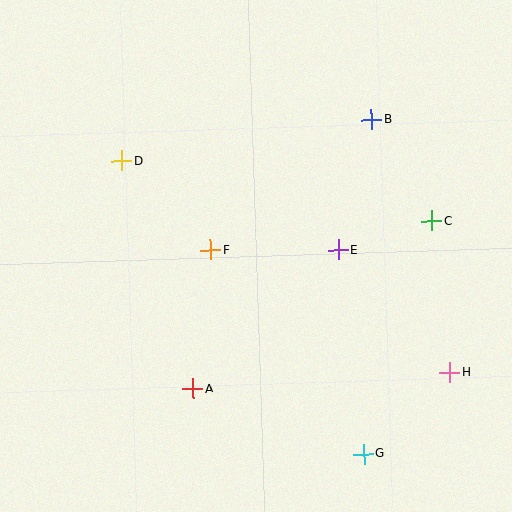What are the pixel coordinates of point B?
Point B is at (371, 120).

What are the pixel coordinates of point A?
Point A is at (193, 389).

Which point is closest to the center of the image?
Point F at (211, 250) is closest to the center.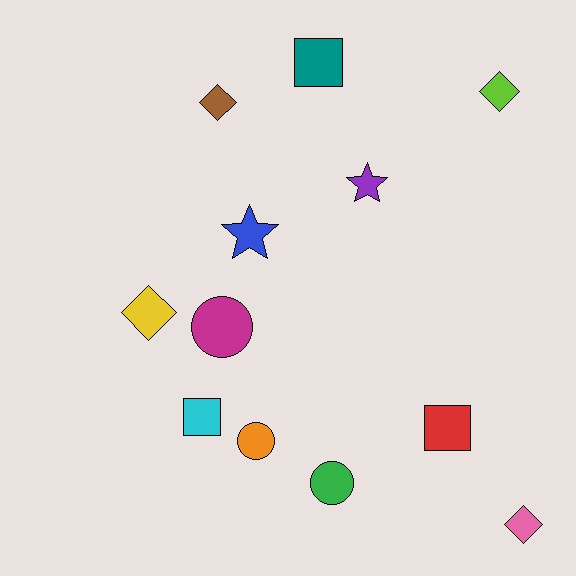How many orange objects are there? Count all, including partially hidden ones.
There is 1 orange object.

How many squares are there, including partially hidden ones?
There are 3 squares.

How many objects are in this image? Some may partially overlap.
There are 12 objects.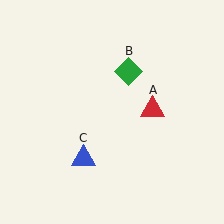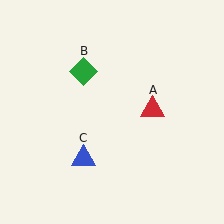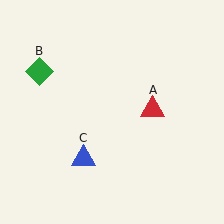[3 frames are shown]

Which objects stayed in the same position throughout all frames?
Red triangle (object A) and blue triangle (object C) remained stationary.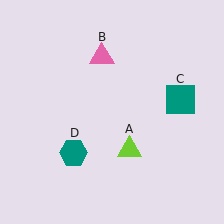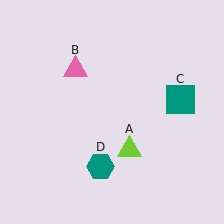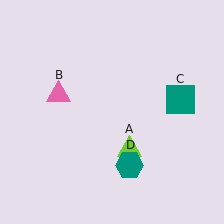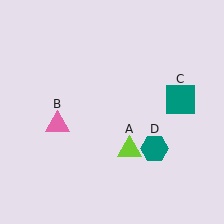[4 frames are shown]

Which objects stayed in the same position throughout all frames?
Lime triangle (object A) and teal square (object C) remained stationary.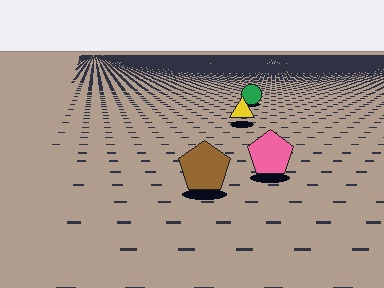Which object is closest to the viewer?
The brown pentagon is closest. The texture marks near it are larger and more spread out.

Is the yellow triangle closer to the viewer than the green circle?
Yes. The yellow triangle is closer — you can tell from the texture gradient: the ground texture is coarser near it.